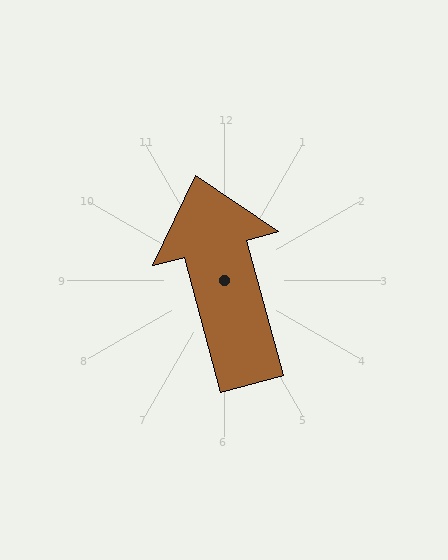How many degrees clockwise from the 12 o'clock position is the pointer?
Approximately 345 degrees.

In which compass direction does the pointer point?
North.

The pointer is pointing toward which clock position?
Roughly 11 o'clock.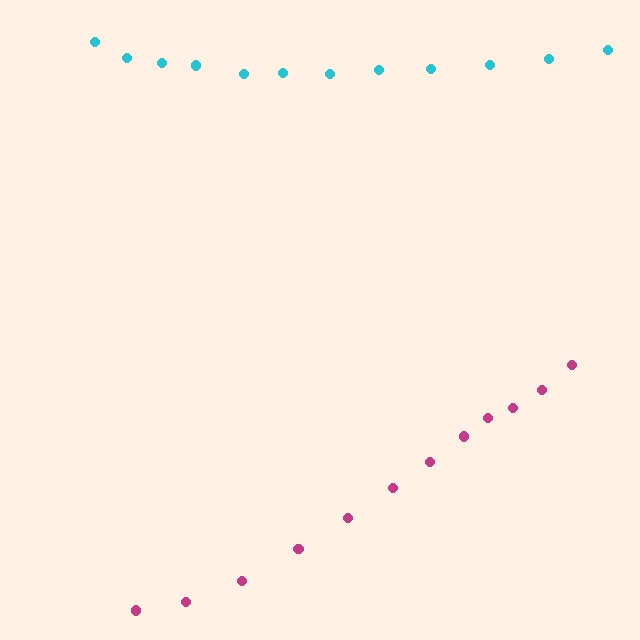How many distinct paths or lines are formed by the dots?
There are 2 distinct paths.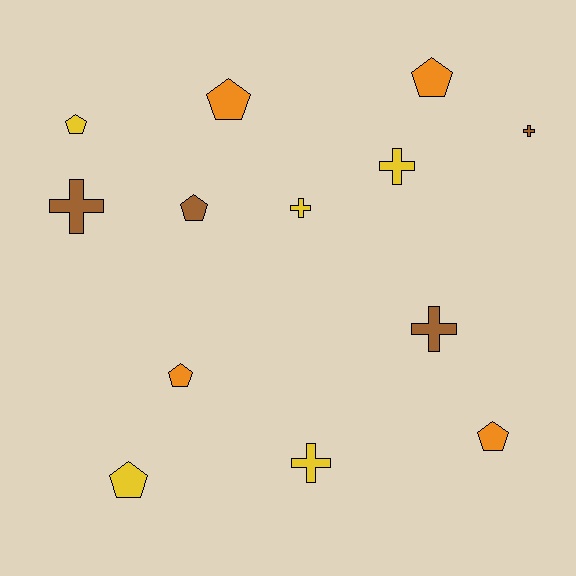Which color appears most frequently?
Yellow, with 5 objects.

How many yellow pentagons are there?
There are 2 yellow pentagons.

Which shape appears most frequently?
Pentagon, with 7 objects.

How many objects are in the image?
There are 13 objects.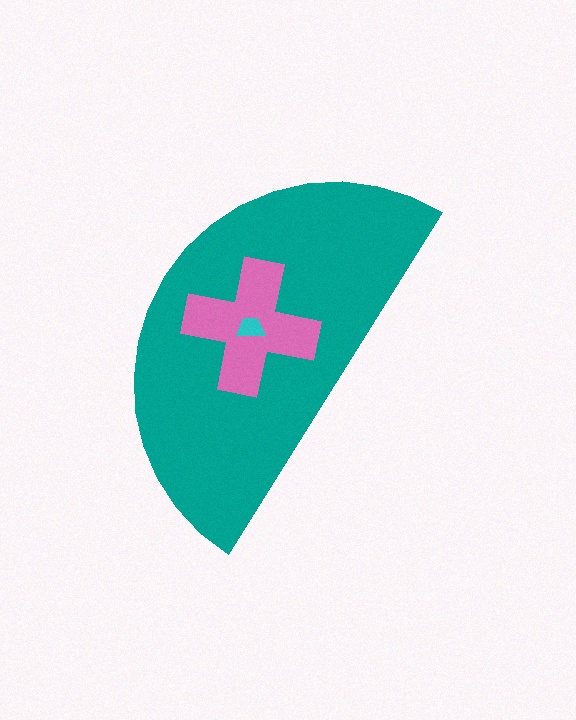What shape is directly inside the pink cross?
The cyan trapezoid.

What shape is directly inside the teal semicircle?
The pink cross.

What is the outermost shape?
The teal semicircle.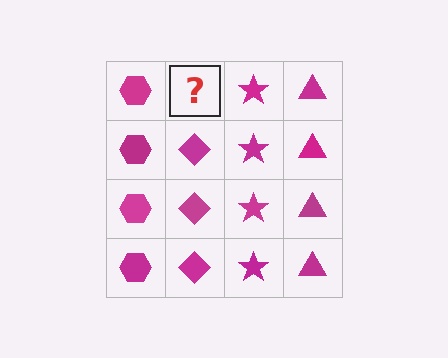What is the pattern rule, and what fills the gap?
The rule is that each column has a consistent shape. The gap should be filled with a magenta diamond.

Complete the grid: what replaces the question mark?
The question mark should be replaced with a magenta diamond.